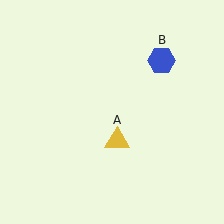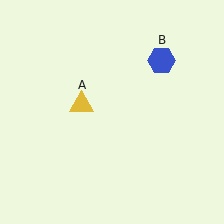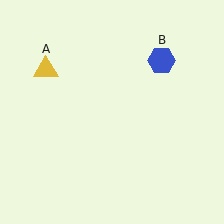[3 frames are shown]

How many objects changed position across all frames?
1 object changed position: yellow triangle (object A).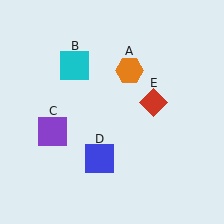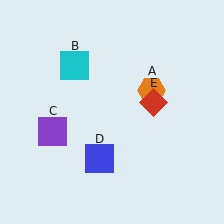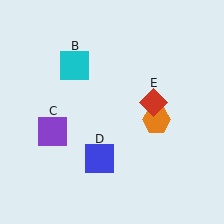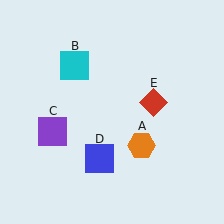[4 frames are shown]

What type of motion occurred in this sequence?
The orange hexagon (object A) rotated clockwise around the center of the scene.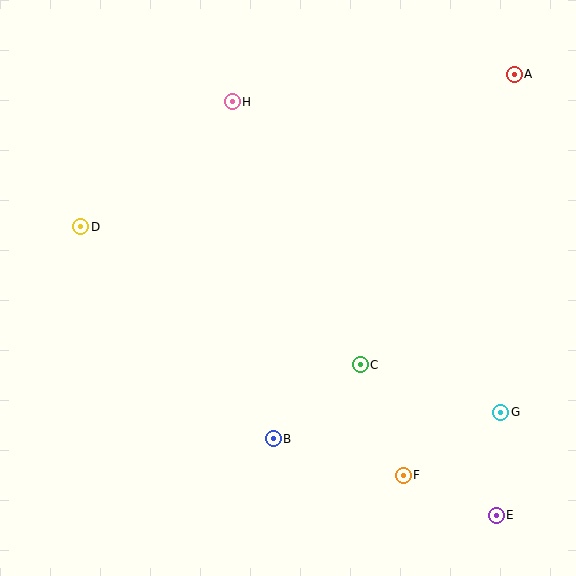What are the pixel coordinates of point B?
Point B is at (273, 439).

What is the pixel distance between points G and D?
The distance between G and D is 459 pixels.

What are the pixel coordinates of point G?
Point G is at (501, 412).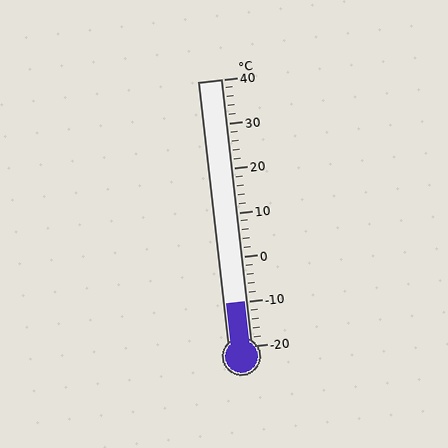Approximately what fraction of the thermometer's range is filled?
The thermometer is filled to approximately 15% of its range.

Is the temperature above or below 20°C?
The temperature is below 20°C.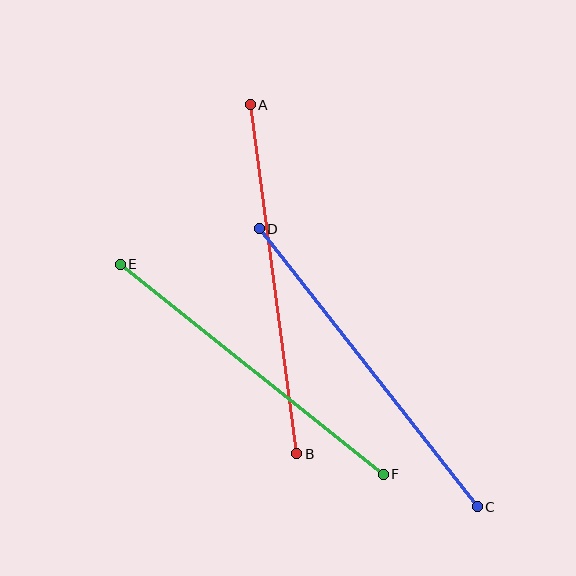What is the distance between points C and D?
The distance is approximately 354 pixels.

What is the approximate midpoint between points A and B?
The midpoint is at approximately (274, 279) pixels.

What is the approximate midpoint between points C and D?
The midpoint is at approximately (368, 368) pixels.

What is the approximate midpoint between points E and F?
The midpoint is at approximately (252, 369) pixels.